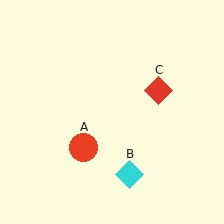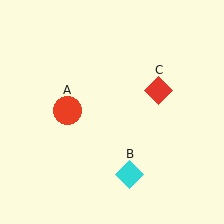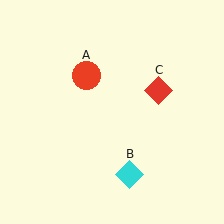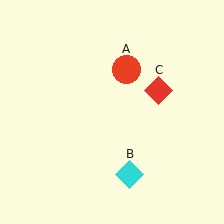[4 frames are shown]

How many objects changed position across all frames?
1 object changed position: red circle (object A).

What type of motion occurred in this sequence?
The red circle (object A) rotated clockwise around the center of the scene.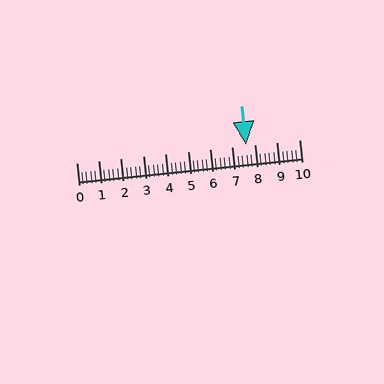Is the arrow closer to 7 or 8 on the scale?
The arrow is closer to 8.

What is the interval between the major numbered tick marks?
The major tick marks are spaced 1 units apart.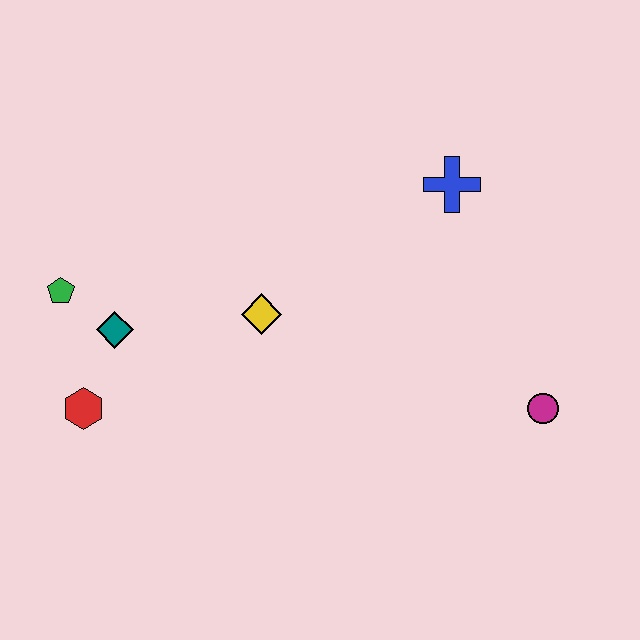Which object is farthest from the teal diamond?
The magenta circle is farthest from the teal diamond.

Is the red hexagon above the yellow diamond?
No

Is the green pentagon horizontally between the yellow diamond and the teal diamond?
No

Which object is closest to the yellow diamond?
The teal diamond is closest to the yellow diamond.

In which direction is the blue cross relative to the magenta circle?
The blue cross is above the magenta circle.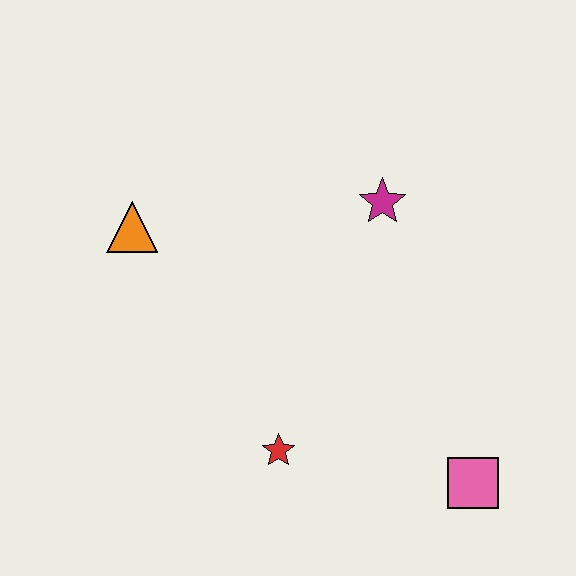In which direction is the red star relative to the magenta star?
The red star is below the magenta star.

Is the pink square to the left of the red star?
No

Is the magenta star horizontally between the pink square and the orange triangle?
Yes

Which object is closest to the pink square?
The red star is closest to the pink square.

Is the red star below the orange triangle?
Yes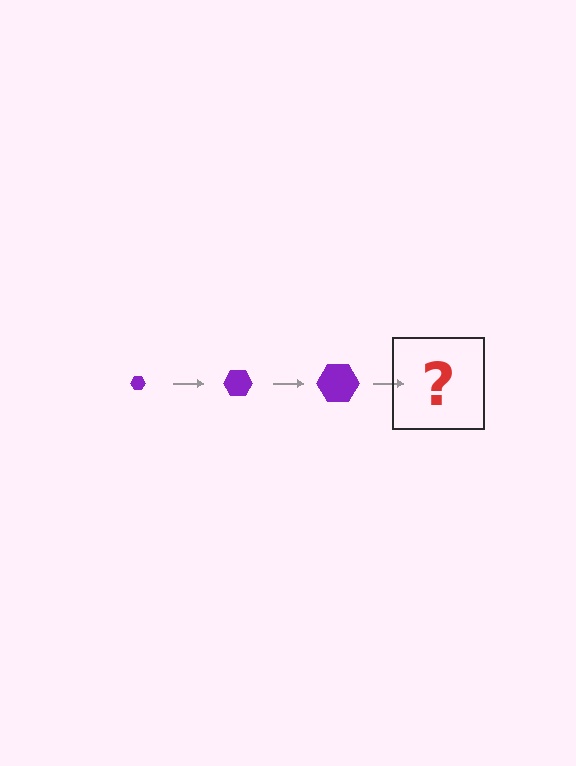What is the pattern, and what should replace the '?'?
The pattern is that the hexagon gets progressively larger each step. The '?' should be a purple hexagon, larger than the previous one.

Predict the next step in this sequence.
The next step is a purple hexagon, larger than the previous one.